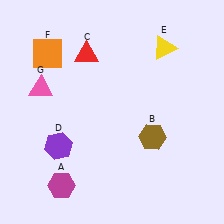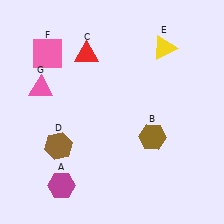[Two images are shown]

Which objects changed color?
D changed from purple to brown. F changed from orange to pink.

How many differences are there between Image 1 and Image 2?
There are 2 differences between the two images.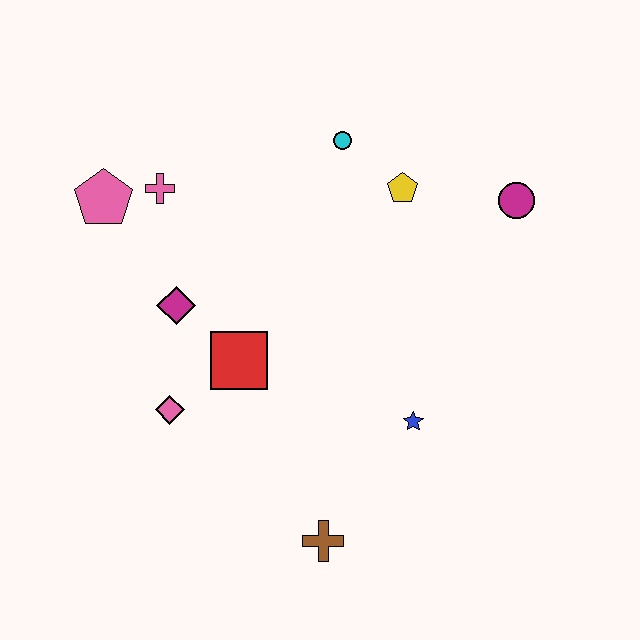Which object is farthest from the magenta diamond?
The magenta circle is farthest from the magenta diamond.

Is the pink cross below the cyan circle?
Yes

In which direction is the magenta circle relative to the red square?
The magenta circle is to the right of the red square.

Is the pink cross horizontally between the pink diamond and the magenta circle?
No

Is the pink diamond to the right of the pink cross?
Yes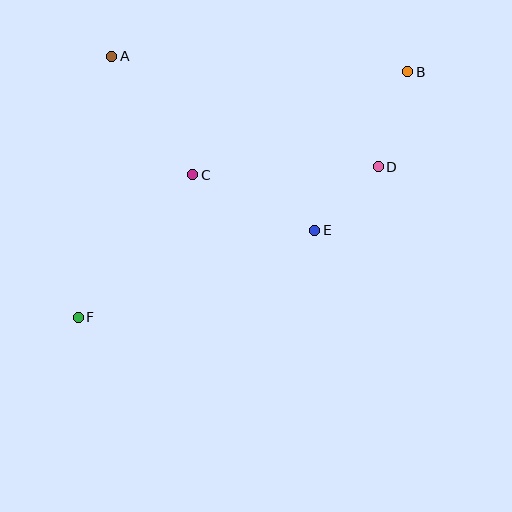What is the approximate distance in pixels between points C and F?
The distance between C and F is approximately 183 pixels.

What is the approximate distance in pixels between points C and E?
The distance between C and E is approximately 134 pixels.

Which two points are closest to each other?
Points D and E are closest to each other.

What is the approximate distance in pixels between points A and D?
The distance between A and D is approximately 289 pixels.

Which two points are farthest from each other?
Points B and F are farthest from each other.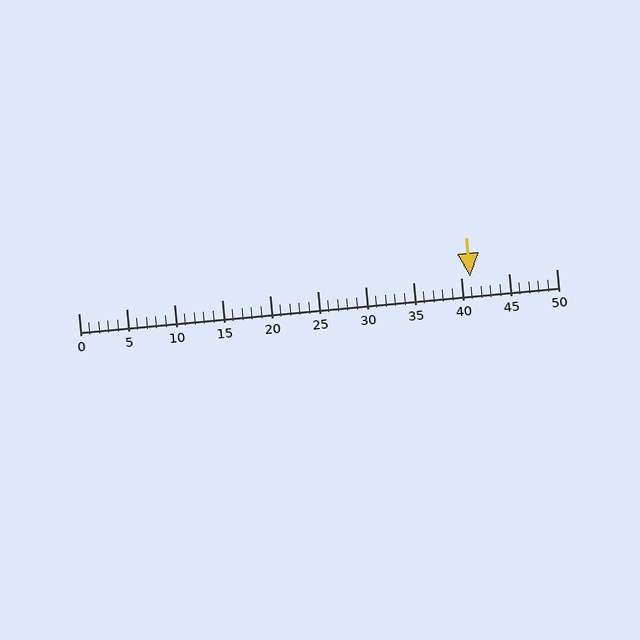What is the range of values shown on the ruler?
The ruler shows values from 0 to 50.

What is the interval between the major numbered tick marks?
The major tick marks are spaced 5 units apart.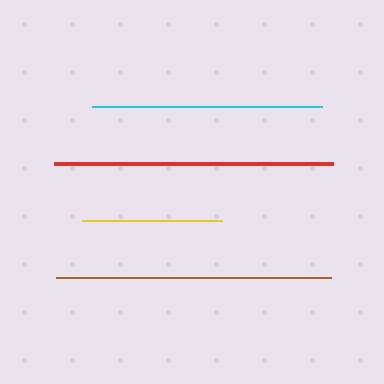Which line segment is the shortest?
The yellow line is the shortest at approximately 139 pixels.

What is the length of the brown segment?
The brown segment is approximately 275 pixels long.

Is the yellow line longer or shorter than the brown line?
The brown line is longer than the yellow line.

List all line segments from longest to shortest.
From longest to shortest: red, brown, cyan, yellow.